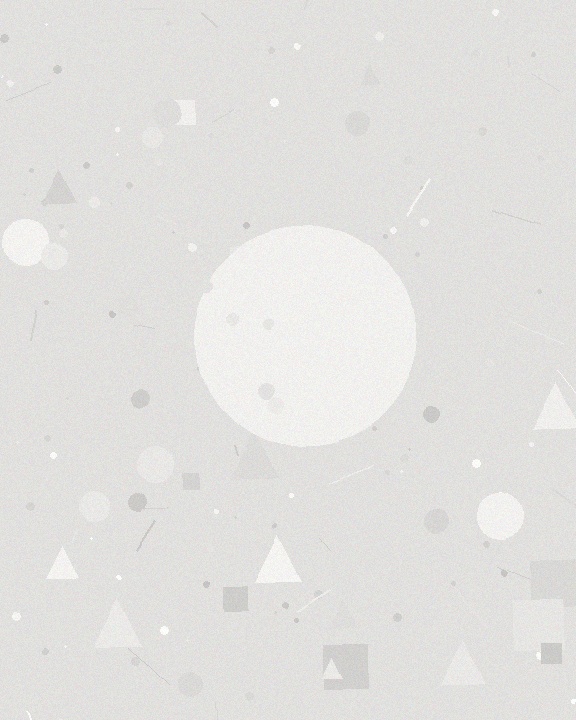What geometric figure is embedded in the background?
A circle is embedded in the background.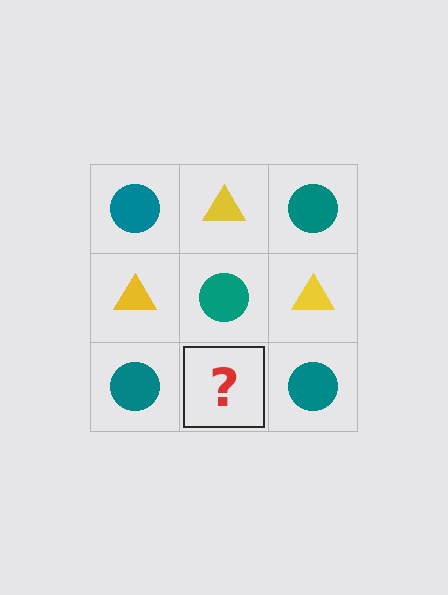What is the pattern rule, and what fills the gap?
The rule is that it alternates teal circle and yellow triangle in a checkerboard pattern. The gap should be filled with a yellow triangle.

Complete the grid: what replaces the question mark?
The question mark should be replaced with a yellow triangle.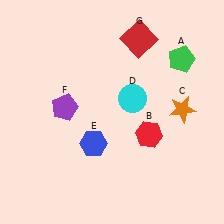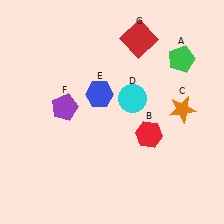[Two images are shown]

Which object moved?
The blue hexagon (E) moved up.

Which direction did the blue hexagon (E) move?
The blue hexagon (E) moved up.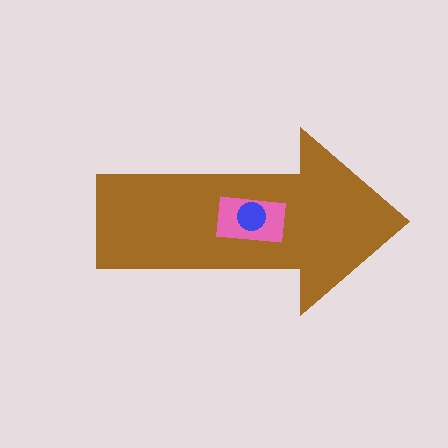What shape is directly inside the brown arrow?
The pink rectangle.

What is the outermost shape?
The brown arrow.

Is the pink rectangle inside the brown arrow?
Yes.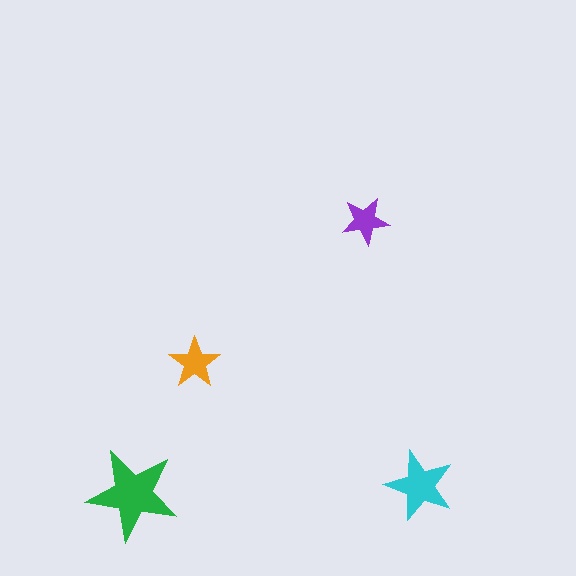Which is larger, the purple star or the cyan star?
The cyan one.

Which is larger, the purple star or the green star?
The green one.